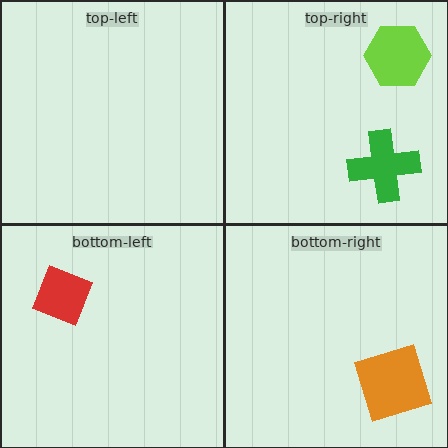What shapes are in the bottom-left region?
The red diamond.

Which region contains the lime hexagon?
The top-right region.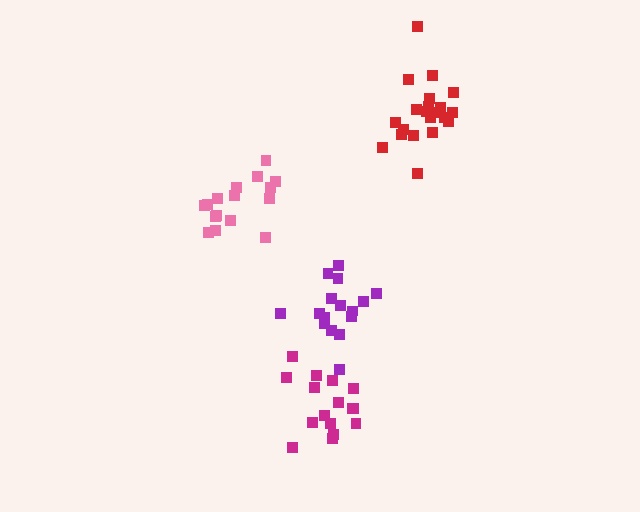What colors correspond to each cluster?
The clusters are colored: magenta, pink, red, purple.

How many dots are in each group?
Group 1: 16 dots, Group 2: 16 dots, Group 3: 21 dots, Group 4: 16 dots (69 total).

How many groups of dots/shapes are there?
There are 4 groups.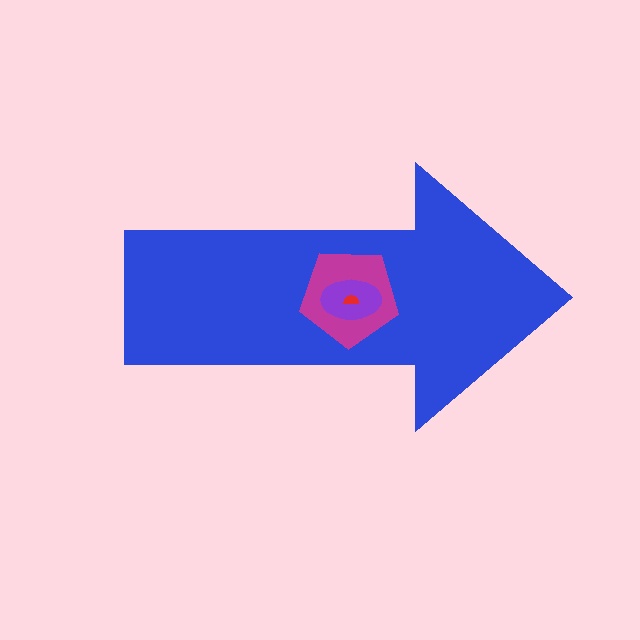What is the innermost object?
The red semicircle.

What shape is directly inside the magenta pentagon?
The purple ellipse.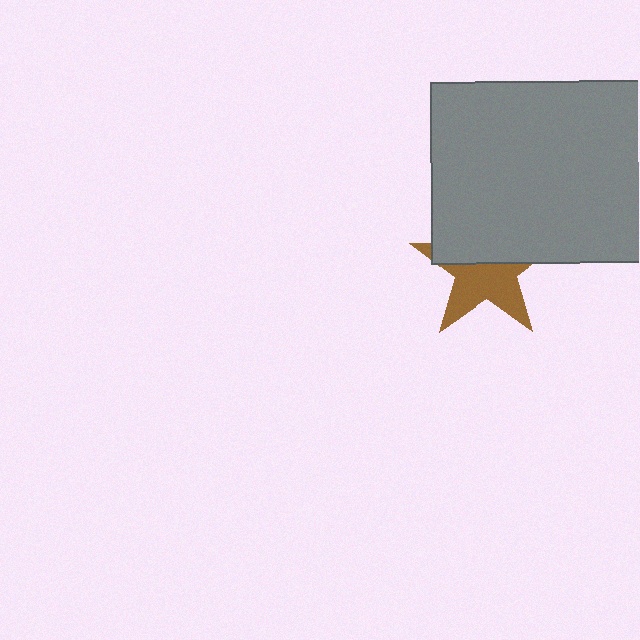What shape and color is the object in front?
The object in front is a gray rectangle.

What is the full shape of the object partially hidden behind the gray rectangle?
The partially hidden object is a brown star.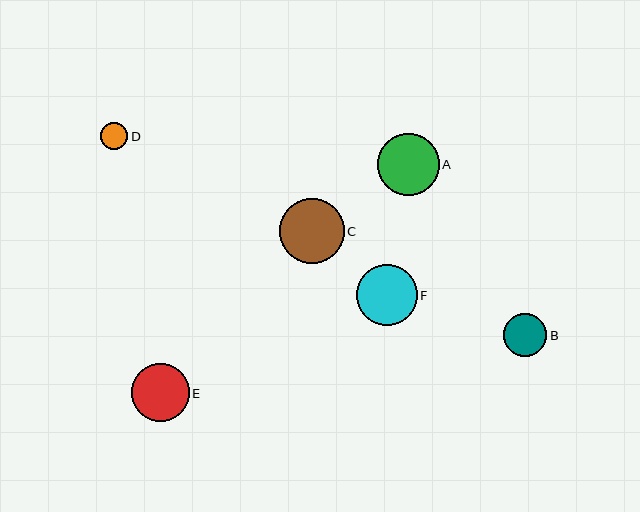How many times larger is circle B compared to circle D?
Circle B is approximately 1.6 times the size of circle D.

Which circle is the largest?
Circle C is the largest with a size of approximately 65 pixels.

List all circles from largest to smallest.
From largest to smallest: C, A, F, E, B, D.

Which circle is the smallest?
Circle D is the smallest with a size of approximately 27 pixels.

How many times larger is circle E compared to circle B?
Circle E is approximately 1.3 times the size of circle B.